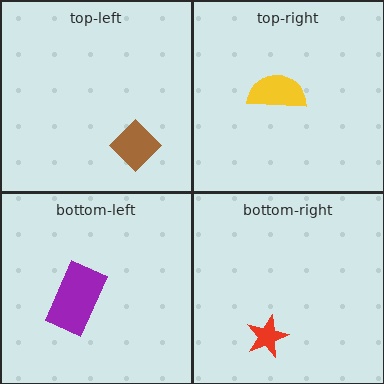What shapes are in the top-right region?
The yellow semicircle.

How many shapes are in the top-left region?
1.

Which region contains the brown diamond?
The top-left region.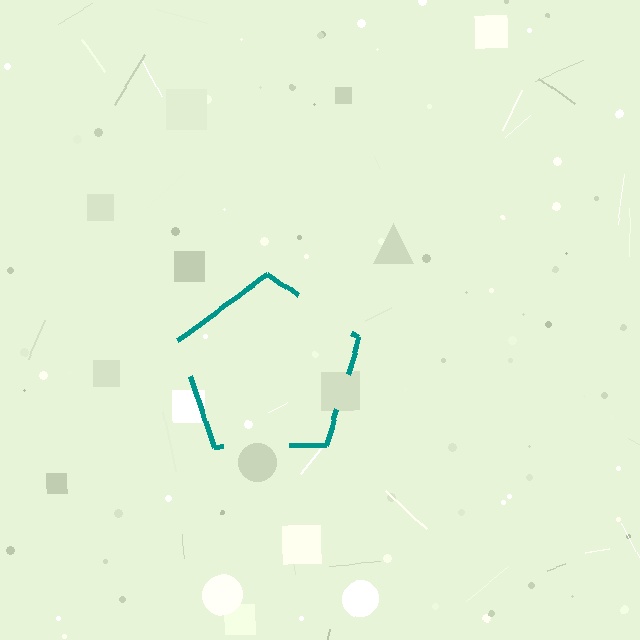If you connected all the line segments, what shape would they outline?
They would outline a pentagon.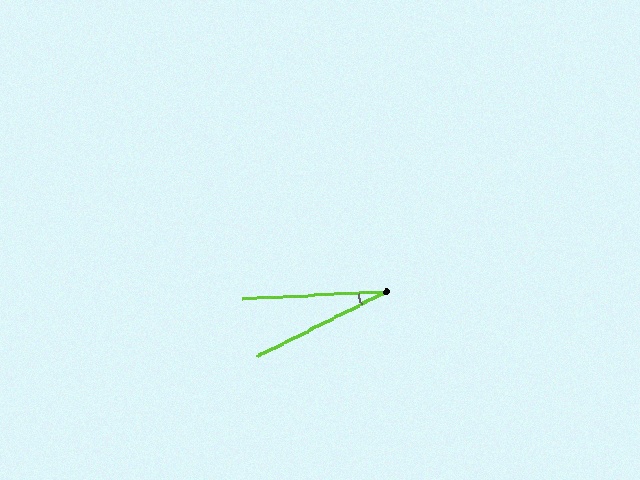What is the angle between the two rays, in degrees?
Approximately 24 degrees.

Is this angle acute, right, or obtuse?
It is acute.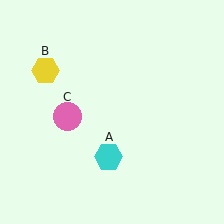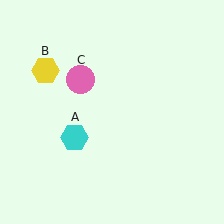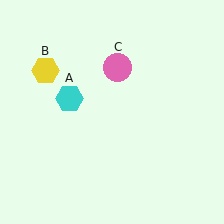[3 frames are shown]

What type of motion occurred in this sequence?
The cyan hexagon (object A), pink circle (object C) rotated clockwise around the center of the scene.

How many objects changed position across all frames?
2 objects changed position: cyan hexagon (object A), pink circle (object C).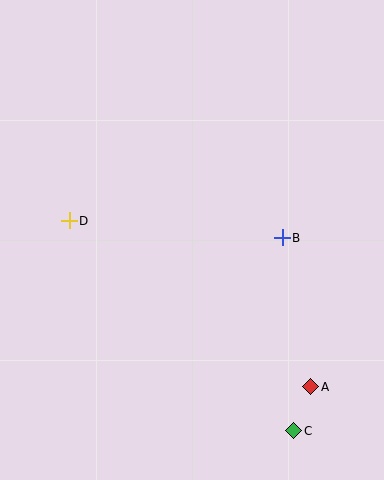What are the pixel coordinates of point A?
Point A is at (311, 387).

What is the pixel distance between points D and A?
The distance between D and A is 293 pixels.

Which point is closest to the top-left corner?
Point D is closest to the top-left corner.